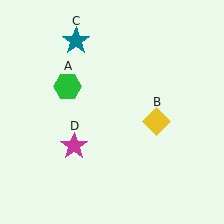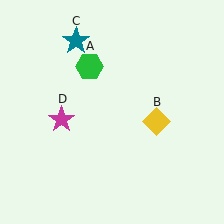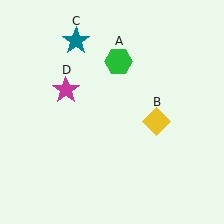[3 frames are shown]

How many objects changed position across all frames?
2 objects changed position: green hexagon (object A), magenta star (object D).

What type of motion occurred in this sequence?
The green hexagon (object A), magenta star (object D) rotated clockwise around the center of the scene.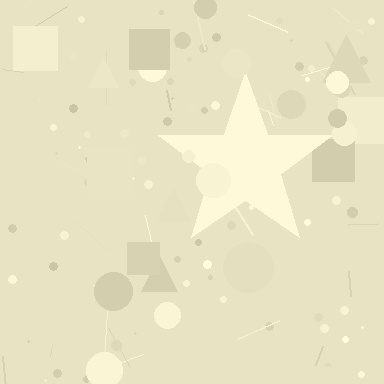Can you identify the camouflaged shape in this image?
The camouflaged shape is a star.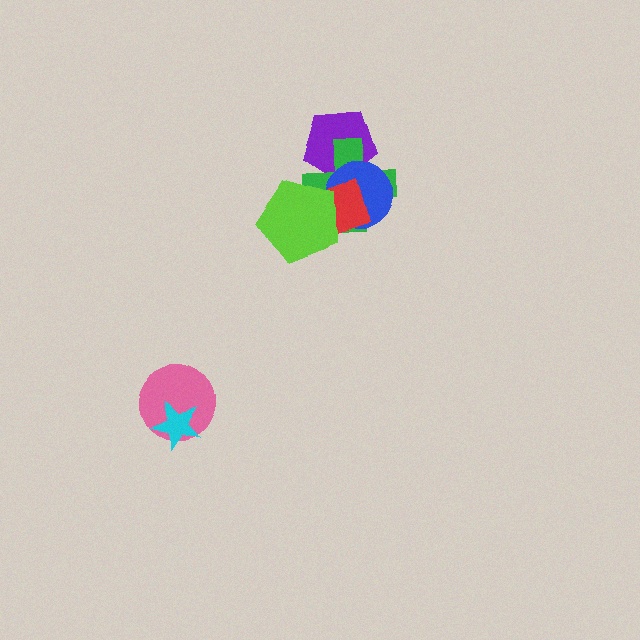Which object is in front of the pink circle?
The cyan star is in front of the pink circle.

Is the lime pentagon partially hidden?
No, no other shape covers it.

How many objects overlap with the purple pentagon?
3 objects overlap with the purple pentagon.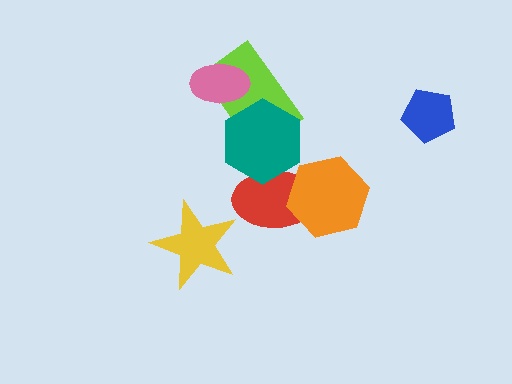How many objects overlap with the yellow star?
0 objects overlap with the yellow star.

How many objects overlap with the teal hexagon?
2 objects overlap with the teal hexagon.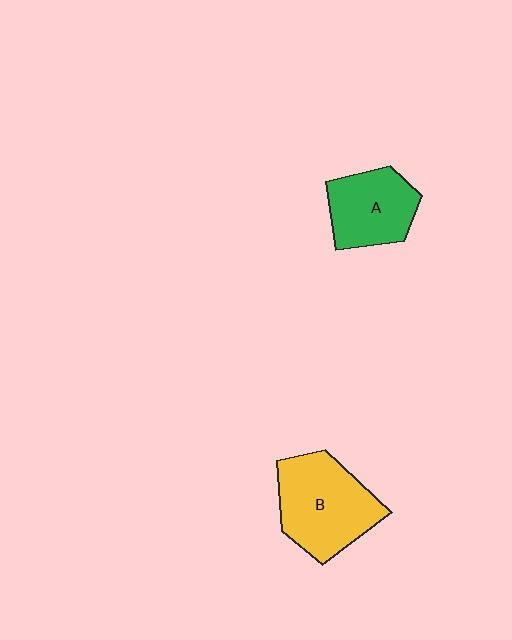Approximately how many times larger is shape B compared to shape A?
Approximately 1.4 times.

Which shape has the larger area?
Shape B (yellow).